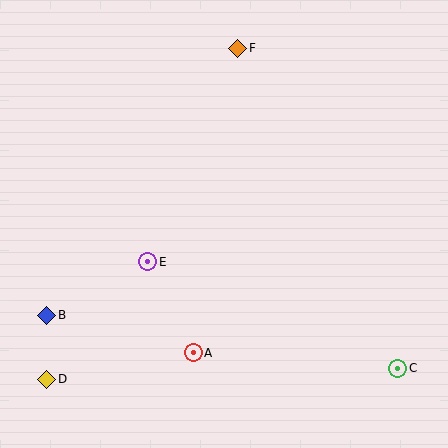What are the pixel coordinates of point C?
Point C is at (398, 368).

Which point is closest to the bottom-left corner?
Point D is closest to the bottom-left corner.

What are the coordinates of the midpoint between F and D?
The midpoint between F and D is at (142, 214).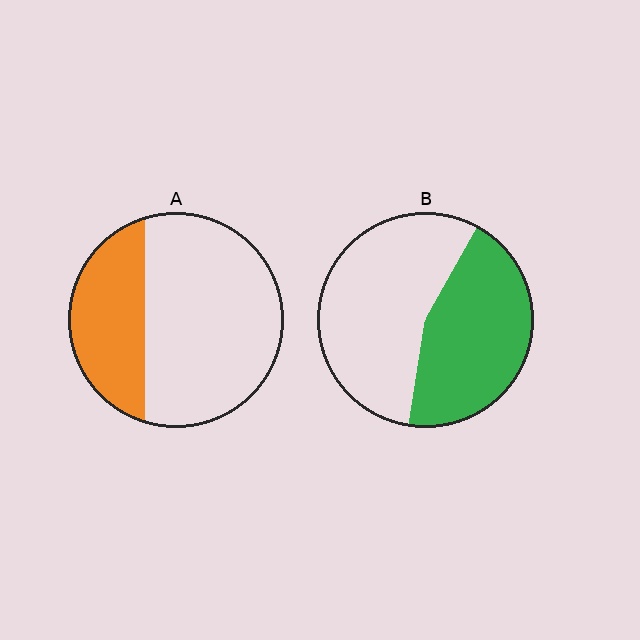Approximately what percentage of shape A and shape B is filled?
A is approximately 30% and B is approximately 45%.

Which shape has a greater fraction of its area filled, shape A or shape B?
Shape B.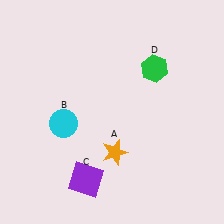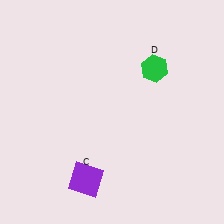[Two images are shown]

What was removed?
The cyan circle (B), the orange star (A) were removed in Image 2.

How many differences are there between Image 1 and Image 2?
There are 2 differences between the two images.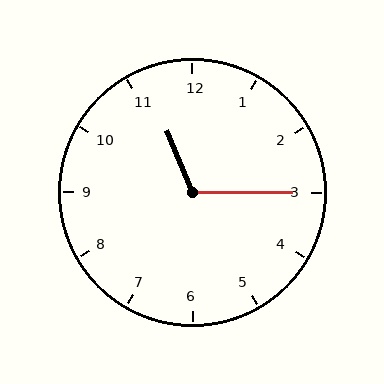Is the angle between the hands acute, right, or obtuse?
It is obtuse.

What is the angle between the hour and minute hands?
Approximately 112 degrees.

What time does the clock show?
11:15.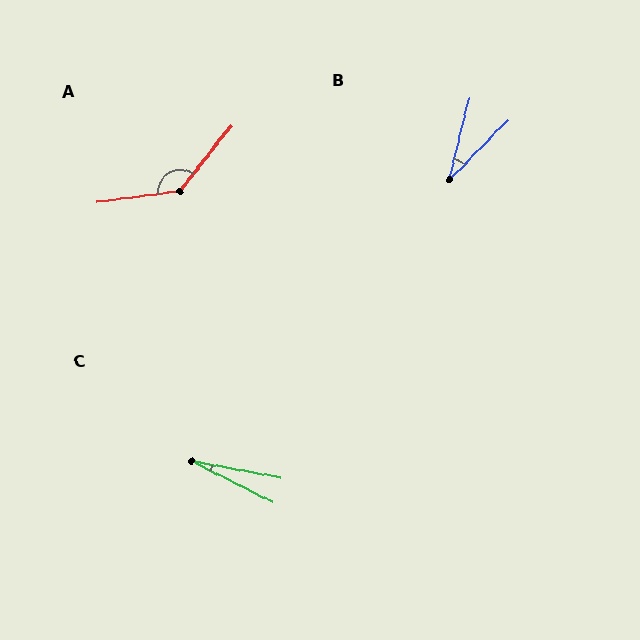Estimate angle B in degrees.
Approximately 30 degrees.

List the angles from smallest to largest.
C (16°), B (30°), A (136°).